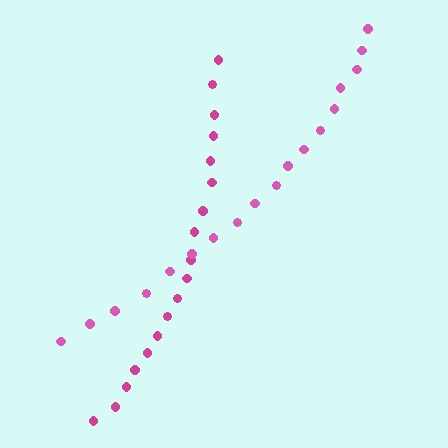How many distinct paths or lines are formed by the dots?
There are 2 distinct paths.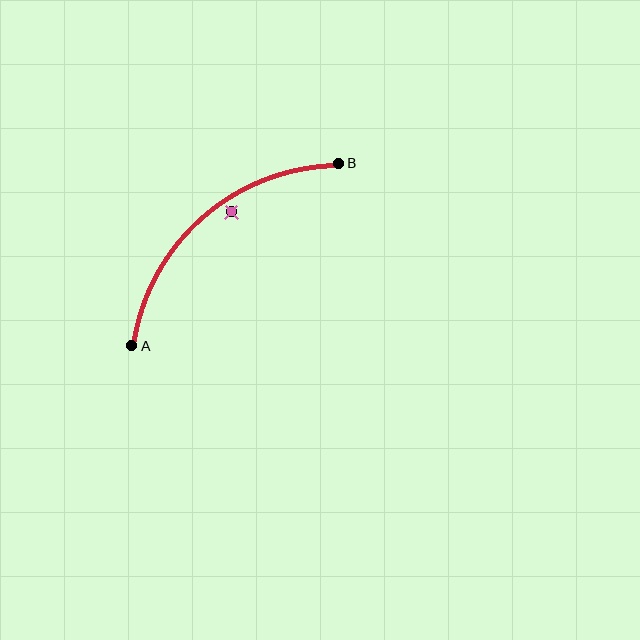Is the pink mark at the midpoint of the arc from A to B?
No — the pink mark does not lie on the arc at all. It sits slightly inside the curve.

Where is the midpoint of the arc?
The arc midpoint is the point on the curve farthest from the straight line joining A and B. It sits above and to the left of that line.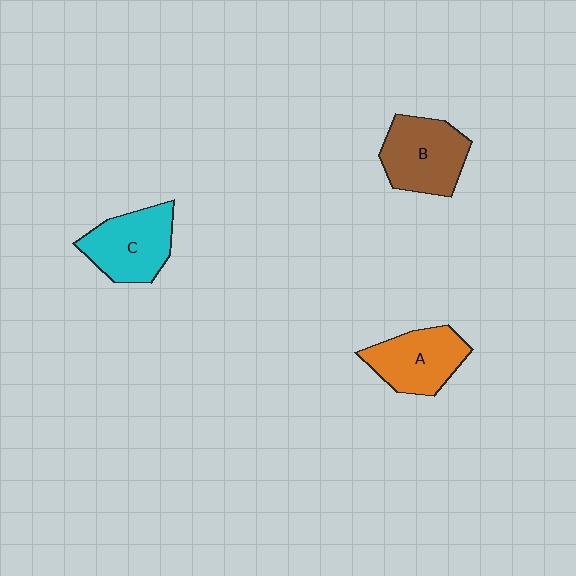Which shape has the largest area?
Shape B (brown).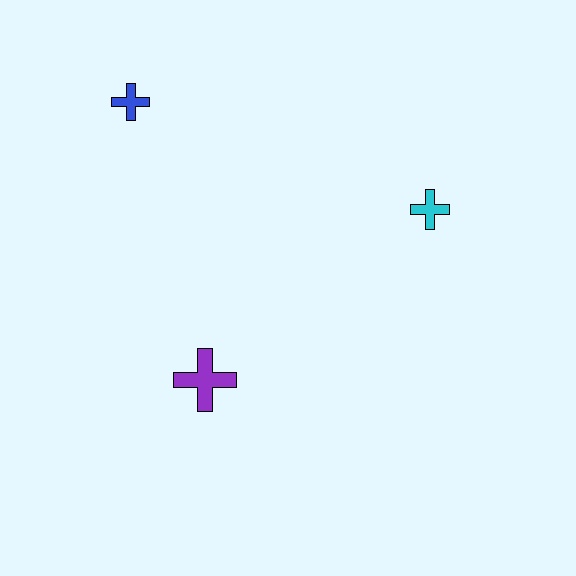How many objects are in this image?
There are 3 objects.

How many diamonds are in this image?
There are no diamonds.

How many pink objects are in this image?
There are no pink objects.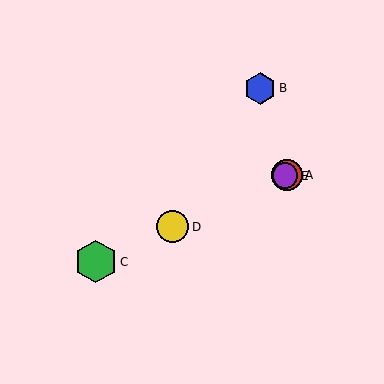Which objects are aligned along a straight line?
Objects A, C, D, E are aligned along a straight line.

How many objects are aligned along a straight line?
4 objects (A, C, D, E) are aligned along a straight line.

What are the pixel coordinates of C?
Object C is at (96, 262).